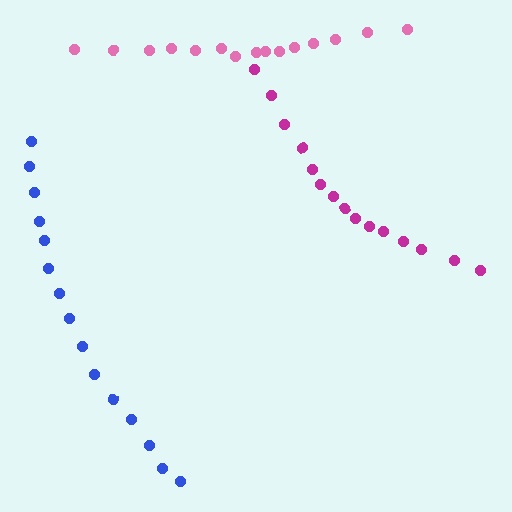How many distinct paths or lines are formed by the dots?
There are 3 distinct paths.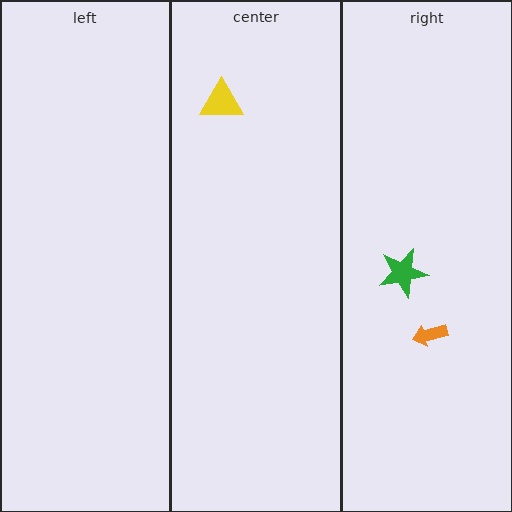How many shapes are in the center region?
1.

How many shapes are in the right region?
2.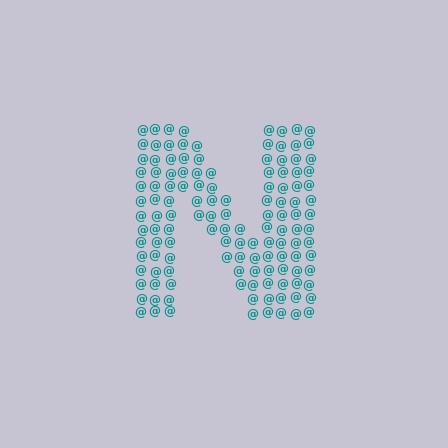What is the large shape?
The large shape is the letter N.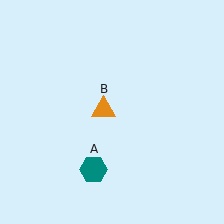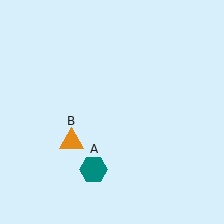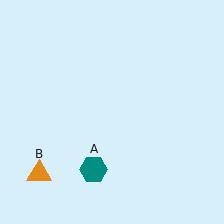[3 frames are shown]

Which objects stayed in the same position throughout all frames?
Teal hexagon (object A) remained stationary.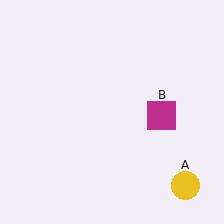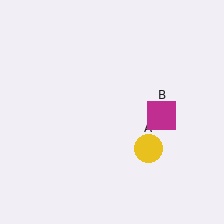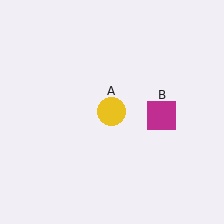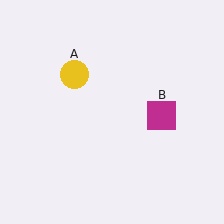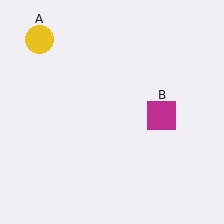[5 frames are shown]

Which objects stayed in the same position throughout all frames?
Magenta square (object B) remained stationary.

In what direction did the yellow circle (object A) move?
The yellow circle (object A) moved up and to the left.